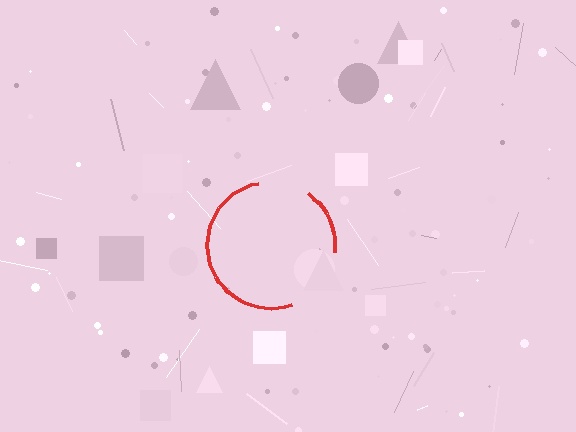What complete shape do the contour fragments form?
The contour fragments form a circle.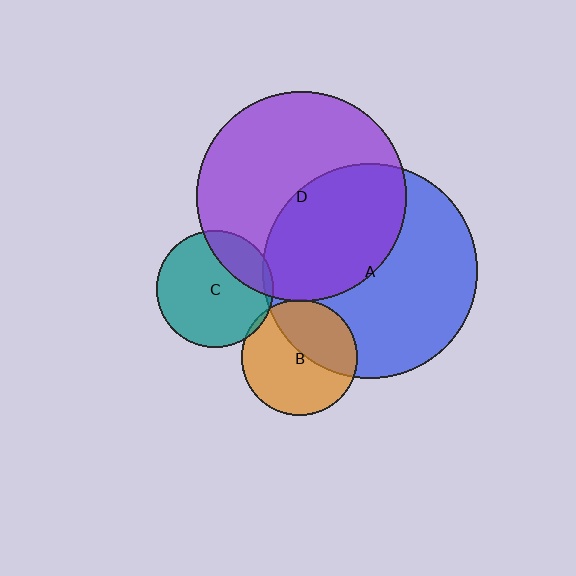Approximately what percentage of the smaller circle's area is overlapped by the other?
Approximately 5%.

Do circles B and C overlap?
Yes.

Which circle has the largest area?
Circle A (blue).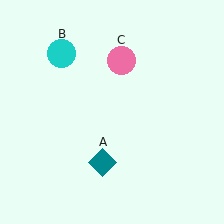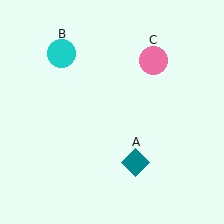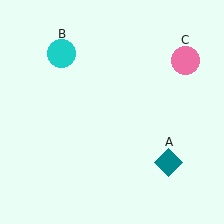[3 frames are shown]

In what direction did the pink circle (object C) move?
The pink circle (object C) moved right.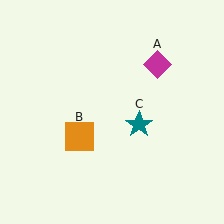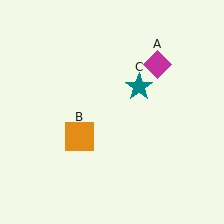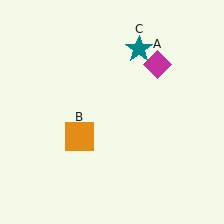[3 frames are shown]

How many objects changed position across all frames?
1 object changed position: teal star (object C).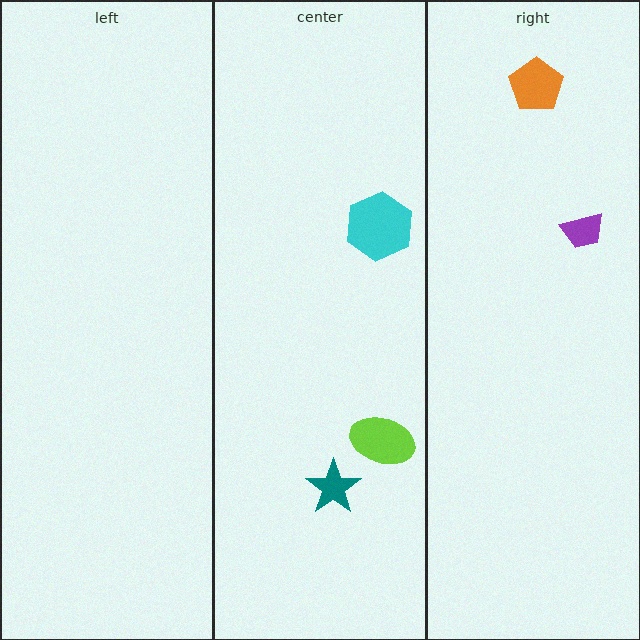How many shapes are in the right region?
2.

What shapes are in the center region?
The teal star, the cyan hexagon, the lime ellipse.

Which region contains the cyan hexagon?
The center region.